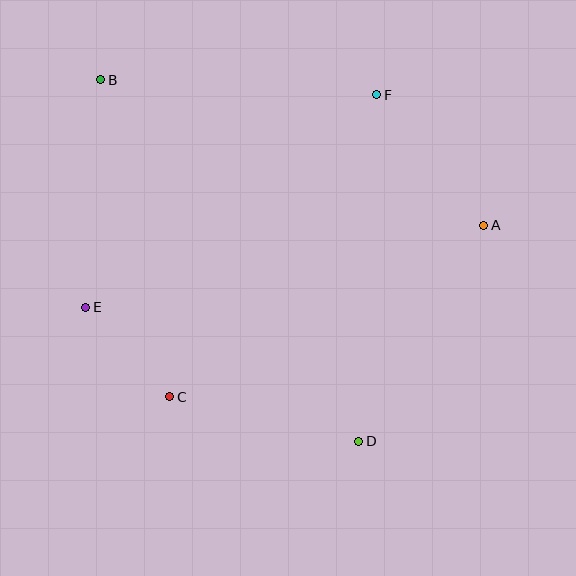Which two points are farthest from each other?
Points B and D are farthest from each other.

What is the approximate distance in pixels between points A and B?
The distance between A and B is approximately 410 pixels.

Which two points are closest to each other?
Points C and E are closest to each other.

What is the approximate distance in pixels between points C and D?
The distance between C and D is approximately 194 pixels.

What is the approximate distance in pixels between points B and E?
The distance between B and E is approximately 228 pixels.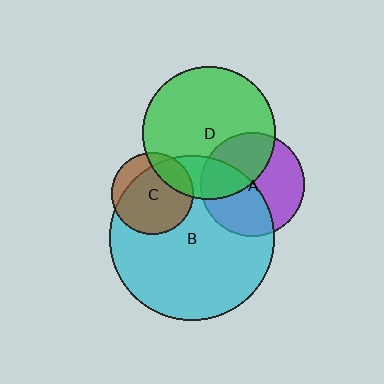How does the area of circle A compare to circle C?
Approximately 1.6 times.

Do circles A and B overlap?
Yes.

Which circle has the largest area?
Circle B (cyan).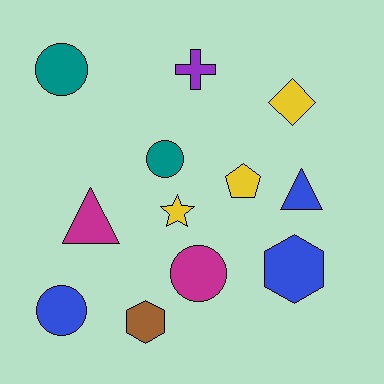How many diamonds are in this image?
There is 1 diamond.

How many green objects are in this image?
There are no green objects.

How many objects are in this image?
There are 12 objects.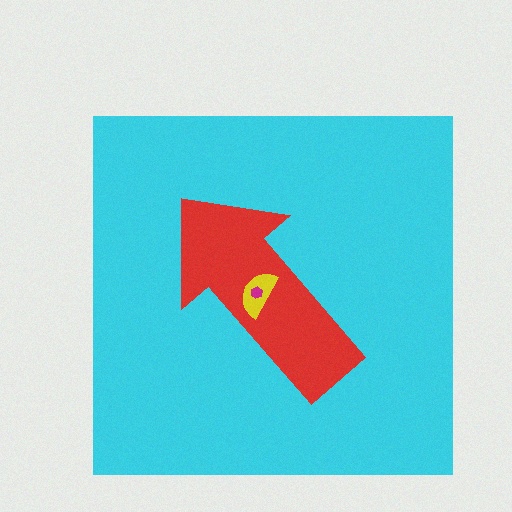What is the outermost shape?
The cyan square.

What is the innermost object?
The magenta hexagon.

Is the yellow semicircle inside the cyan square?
Yes.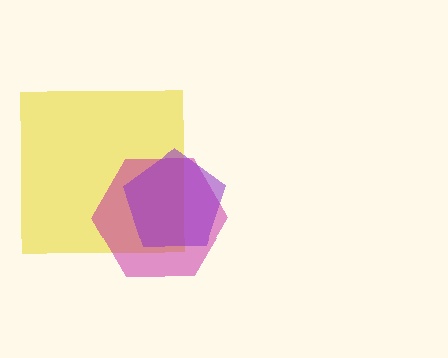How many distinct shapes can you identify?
There are 3 distinct shapes: a yellow square, a magenta hexagon, a purple pentagon.